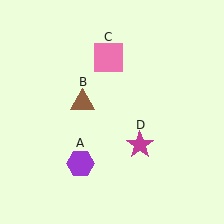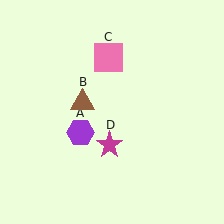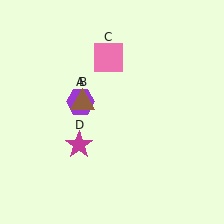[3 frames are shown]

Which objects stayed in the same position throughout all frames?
Brown triangle (object B) and pink square (object C) remained stationary.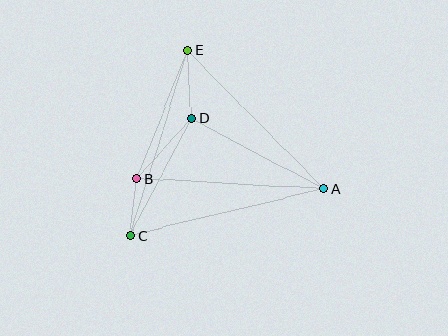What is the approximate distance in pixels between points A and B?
The distance between A and B is approximately 188 pixels.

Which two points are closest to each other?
Points B and C are closest to each other.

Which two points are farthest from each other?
Points A and C are farthest from each other.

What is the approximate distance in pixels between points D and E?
The distance between D and E is approximately 68 pixels.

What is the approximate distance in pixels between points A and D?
The distance between A and D is approximately 150 pixels.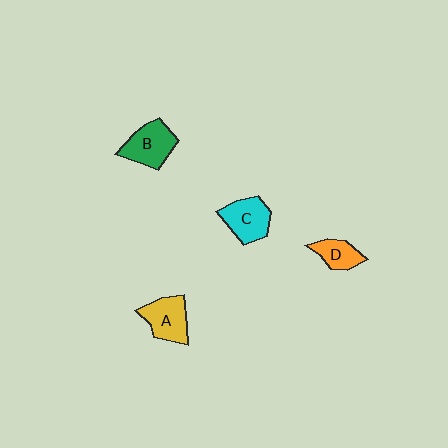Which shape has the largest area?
Shape B (green).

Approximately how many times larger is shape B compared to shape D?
Approximately 1.6 times.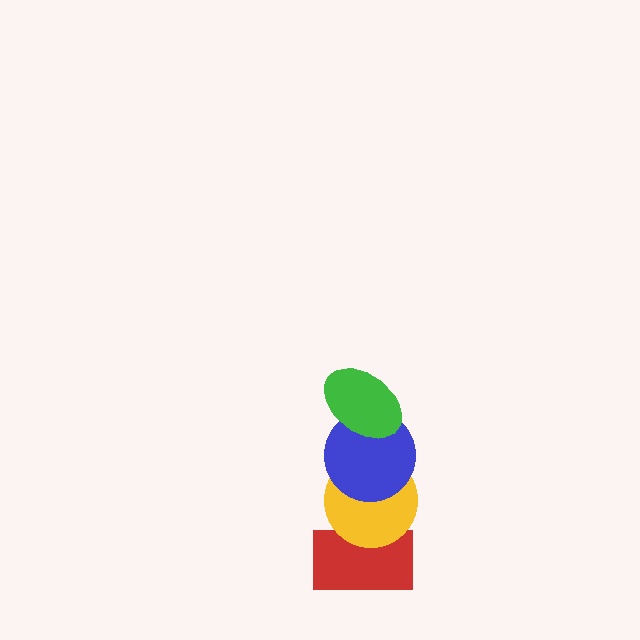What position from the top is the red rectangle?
The red rectangle is 4th from the top.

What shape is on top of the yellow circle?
The blue circle is on top of the yellow circle.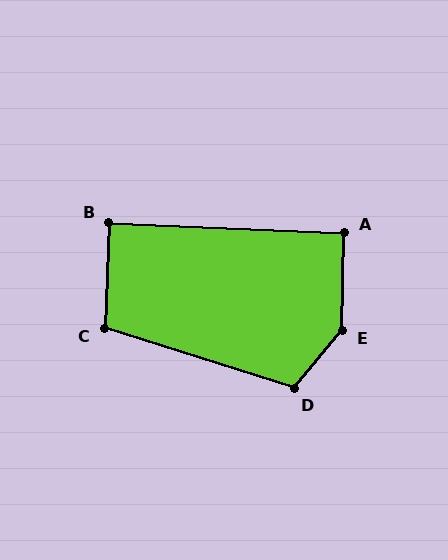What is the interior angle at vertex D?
Approximately 113 degrees (obtuse).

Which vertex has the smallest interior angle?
B, at approximately 90 degrees.